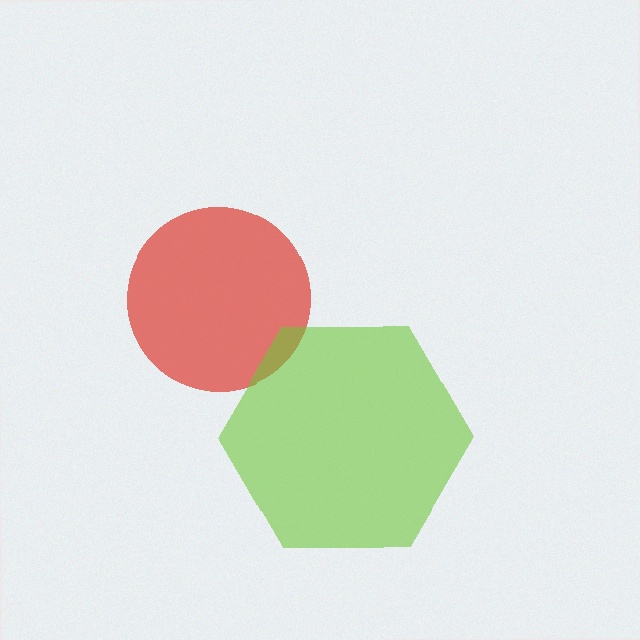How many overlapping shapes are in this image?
There are 2 overlapping shapes in the image.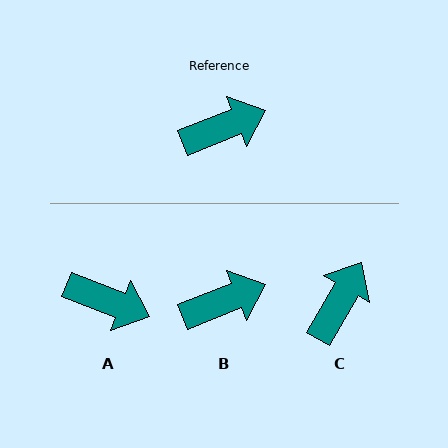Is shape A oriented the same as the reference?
No, it is off by about 43 degrees.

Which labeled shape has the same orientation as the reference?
B.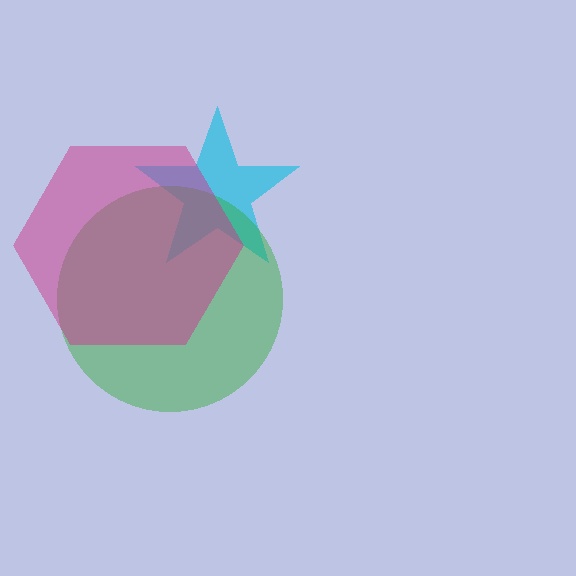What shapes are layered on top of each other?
The layered shapes are: a cyan star, a green circle, a magenta hexagon.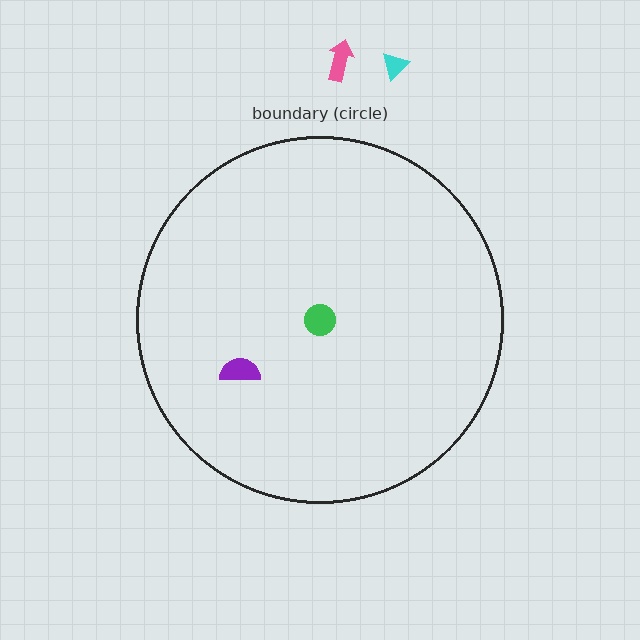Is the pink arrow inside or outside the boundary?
Outside.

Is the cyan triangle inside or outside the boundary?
Outside.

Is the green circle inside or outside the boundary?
Inside.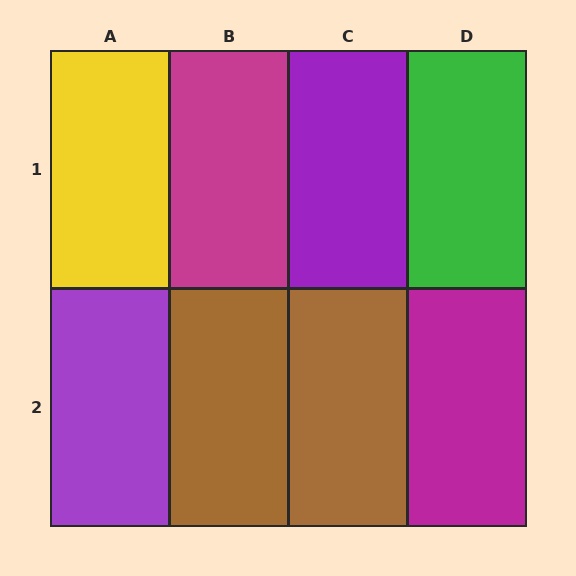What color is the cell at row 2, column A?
Purple.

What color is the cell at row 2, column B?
Brown.